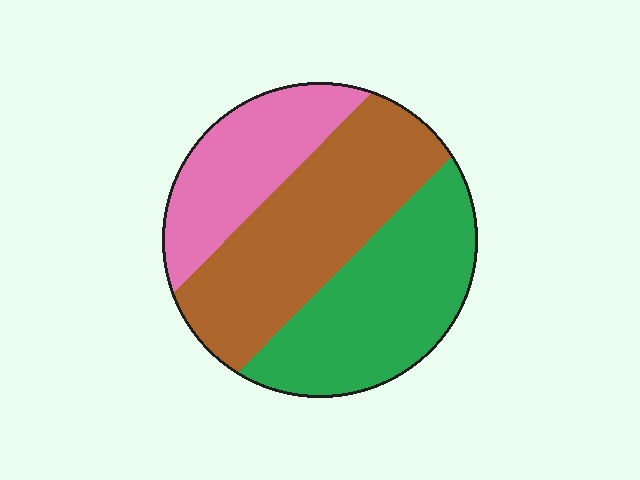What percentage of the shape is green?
Green takes up between a third and a half of the shape.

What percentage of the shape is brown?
Brown covers around 40% of the shape.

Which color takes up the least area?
Pink, at roughly 25%.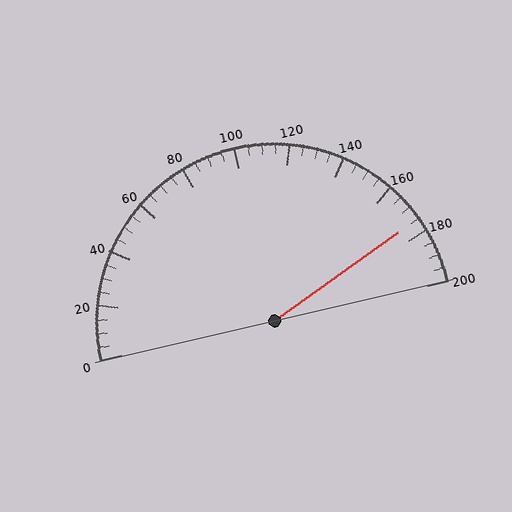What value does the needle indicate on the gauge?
The needle indicates approximately 175.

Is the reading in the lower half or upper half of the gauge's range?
The reading is in the upper half of the range (0 to 200).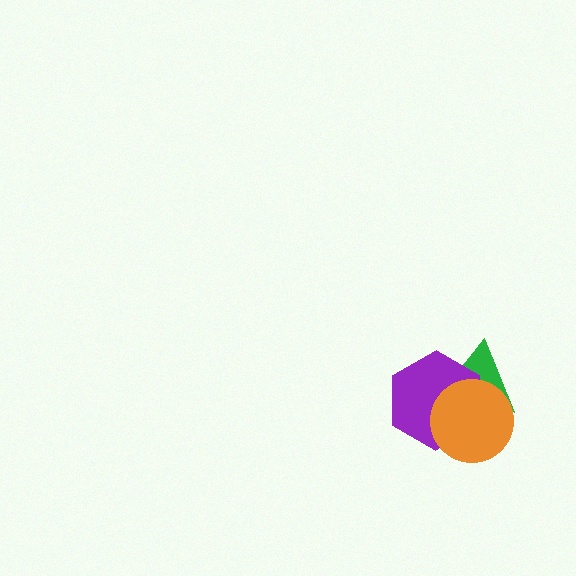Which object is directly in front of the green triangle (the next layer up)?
The purple hexagon is directly in front of the green triangle.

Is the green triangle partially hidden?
Yes, it is partially covered by another shape.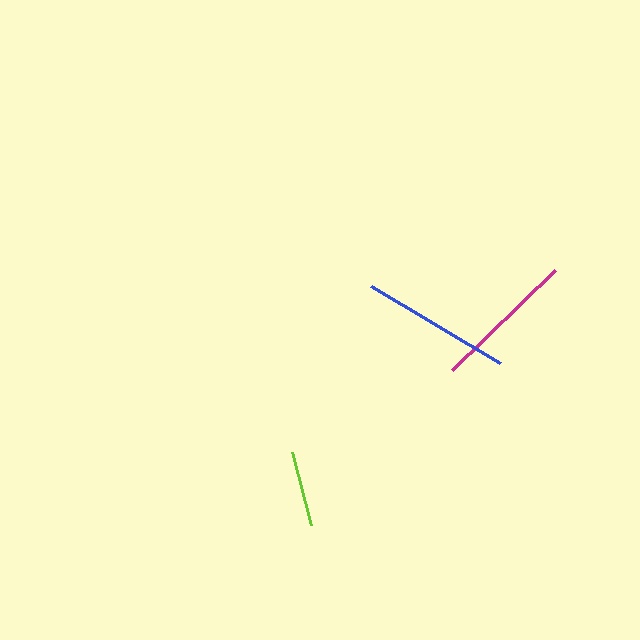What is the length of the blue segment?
The blue segment is approximately 150 pixels long.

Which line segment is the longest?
The blue line is the longest at approximately 150 pixels.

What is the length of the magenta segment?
The magenta segment is approximately 143 pixels long.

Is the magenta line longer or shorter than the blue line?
The blue line is longer than the magenta line.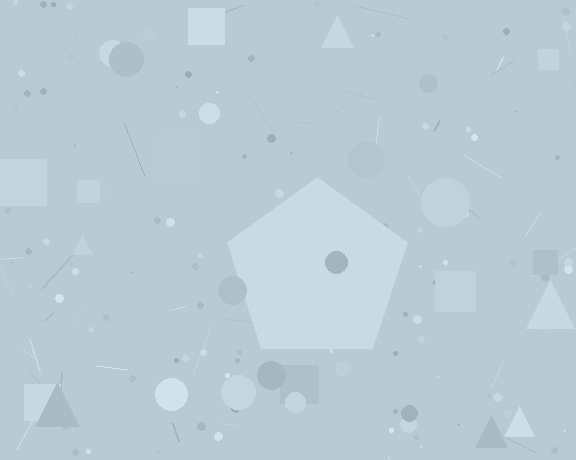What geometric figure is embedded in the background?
A pentagon is embedded in the background.